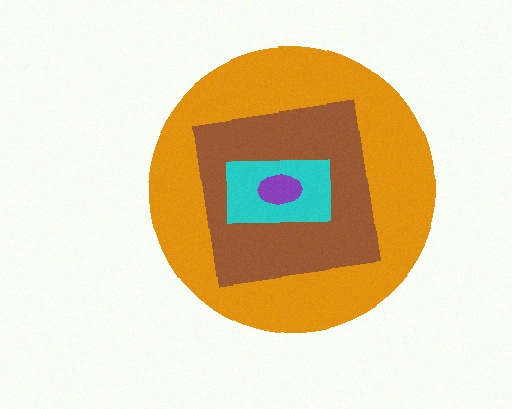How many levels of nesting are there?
4.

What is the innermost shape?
The purple ellipse.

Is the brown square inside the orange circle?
Yes.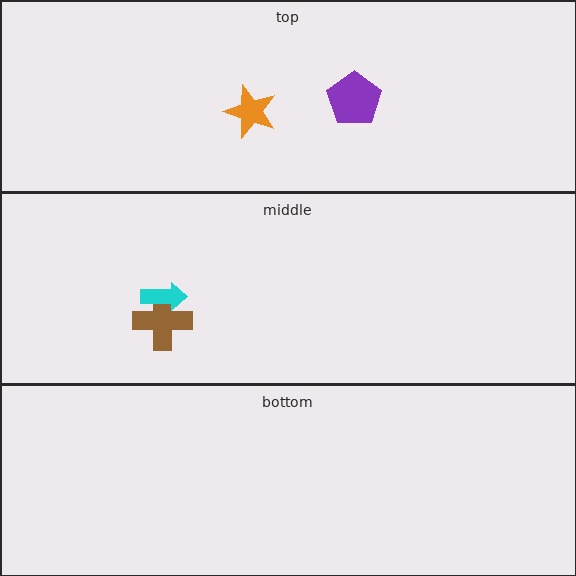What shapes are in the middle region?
The brown cross, the cyan arrow.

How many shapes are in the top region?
2.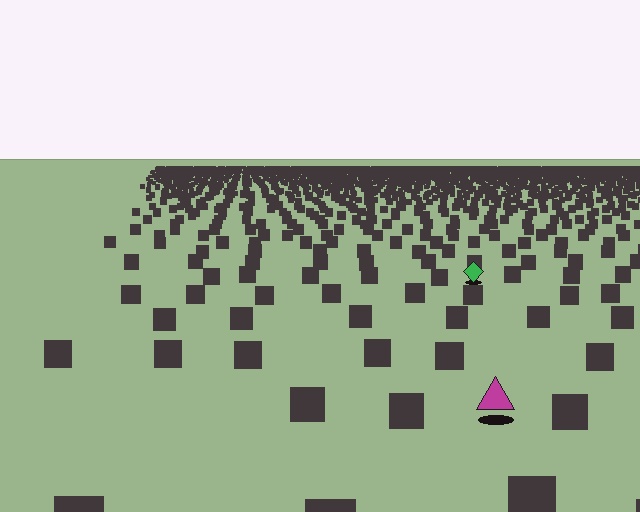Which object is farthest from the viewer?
The green diamond is farthest from the viewer. It appears smaller and the ground texture around it is denser.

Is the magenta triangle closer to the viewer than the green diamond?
Yes. The magenta triangle is closer — you can tell from the texture gradient: the ground texture is coarser near it.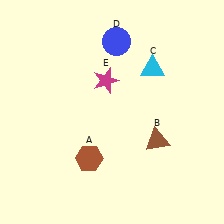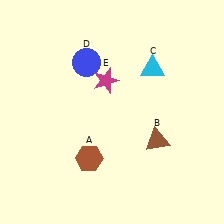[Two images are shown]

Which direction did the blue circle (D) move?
The blue circle (D) moved left.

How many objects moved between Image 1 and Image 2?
1 object moved between the two images.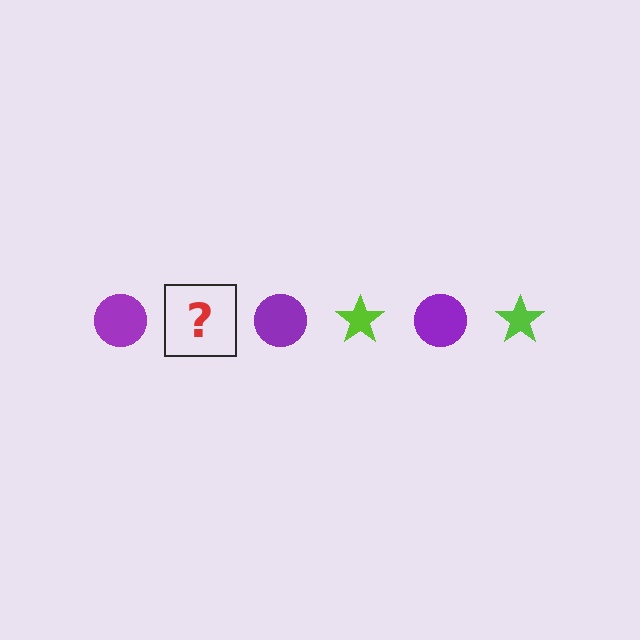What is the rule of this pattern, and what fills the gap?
The rule is that the pattern alternates between purple circle and lime star. The gap should be filled with a lime star.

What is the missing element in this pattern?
The missing element is a lime star.